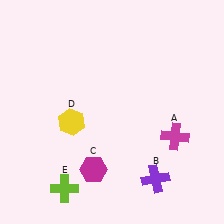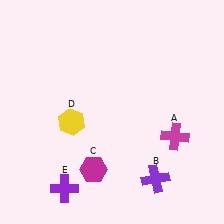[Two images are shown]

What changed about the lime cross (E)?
In Image 1, E is lime. In Image 2, it changed to purple.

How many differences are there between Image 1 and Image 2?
There is 1 difference between the two images.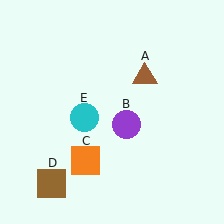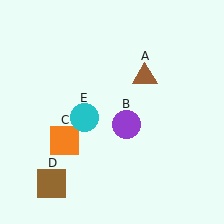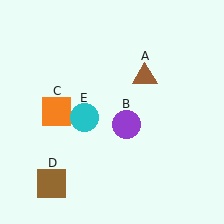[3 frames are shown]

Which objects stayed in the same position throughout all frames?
Brown triangle (object A) and purple circle (object B) and brown square (object D) and cyan circle (object E) remained stationary.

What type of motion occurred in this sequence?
The orange square (object C) rotated clockwise around the center of the scene.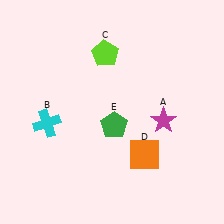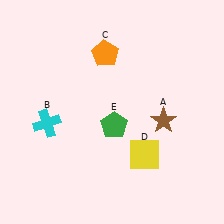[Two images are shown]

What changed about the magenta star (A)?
In Image 1, A is magenta. In Image 2, it changed to brown.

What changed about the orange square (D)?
In Image 1, D is orange. In Image 2, it changed to yellow.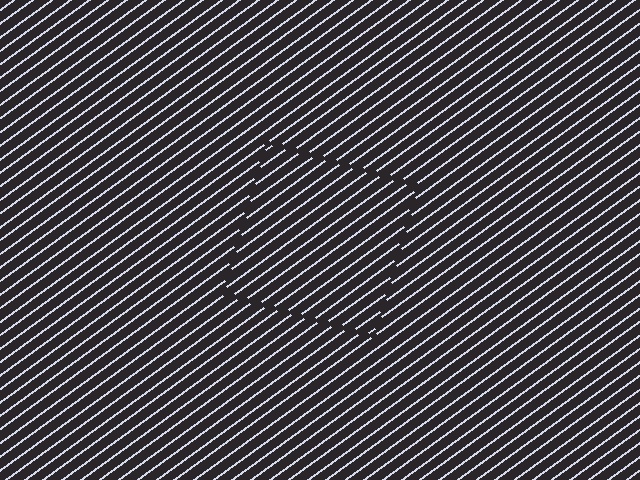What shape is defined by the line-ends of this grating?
An illusory square. The interior of the shape contains the same grating, shifted by half a period — the contour is defined by the phase discontinuity where line-ends from the inner and outer gratings abut.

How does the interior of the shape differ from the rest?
The interior of the shape contains the same grating, shifted by half a period — the contour is defined by the phase discontinuity where line-ends from the inner and outer gratings abut.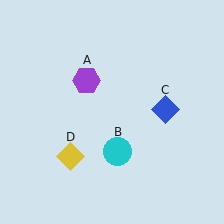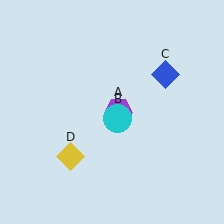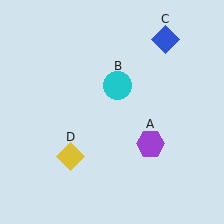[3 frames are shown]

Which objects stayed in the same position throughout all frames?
Yellow diamond (object D) remained stationary.